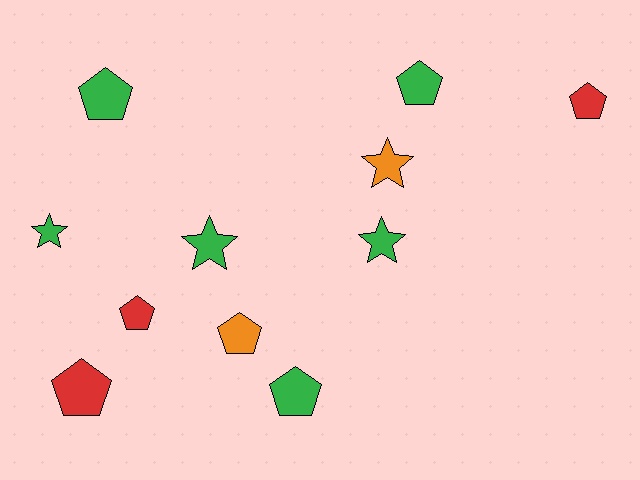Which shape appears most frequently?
Pentagon, with 7 objects.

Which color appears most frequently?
Green, with 6 objects.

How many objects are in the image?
There are 11 objects.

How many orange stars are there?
There is 1 orange star.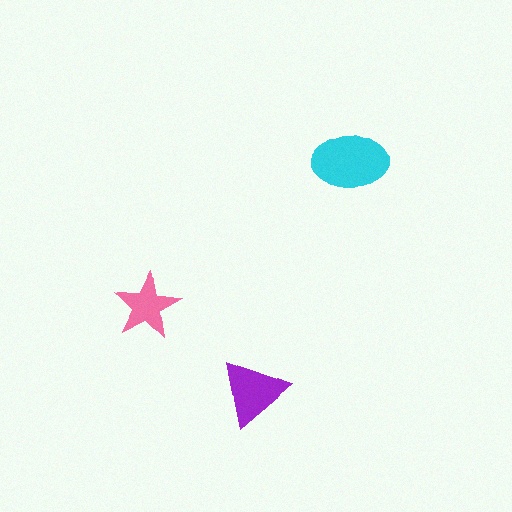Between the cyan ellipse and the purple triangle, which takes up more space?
The cyan ellipse.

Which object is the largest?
The cyan ellipse.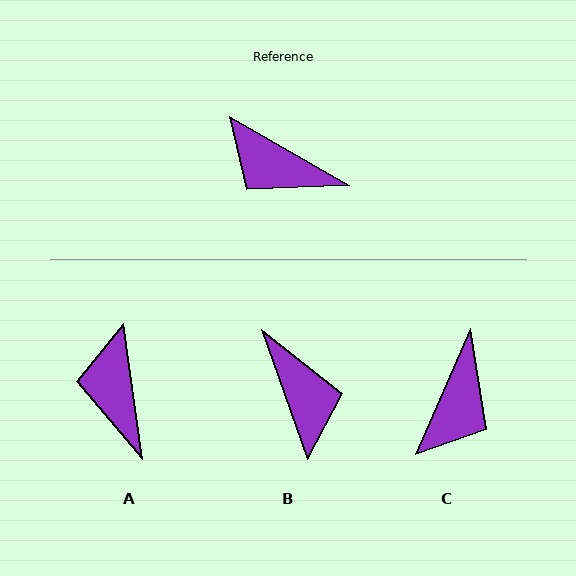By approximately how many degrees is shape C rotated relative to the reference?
Approximately 97 degrees counter-clockwise.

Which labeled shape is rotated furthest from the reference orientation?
B, about 139 degrees away.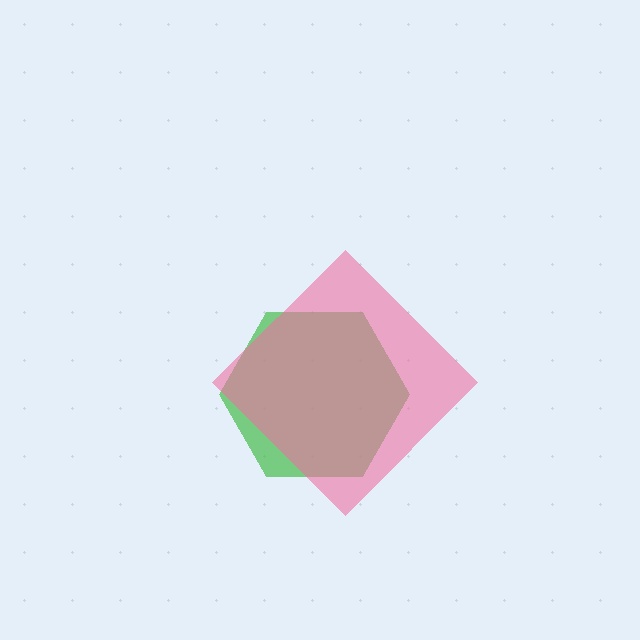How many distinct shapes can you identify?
There are 2 distinct shapes: a green hexagon, a pink diamond.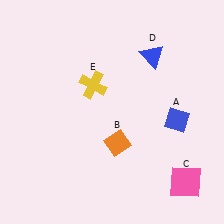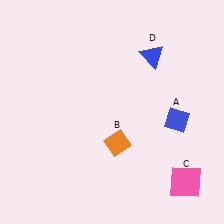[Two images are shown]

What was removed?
The yellow cross (E) was removed in Image 2.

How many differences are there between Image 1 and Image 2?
There is 1 difference between the two images.